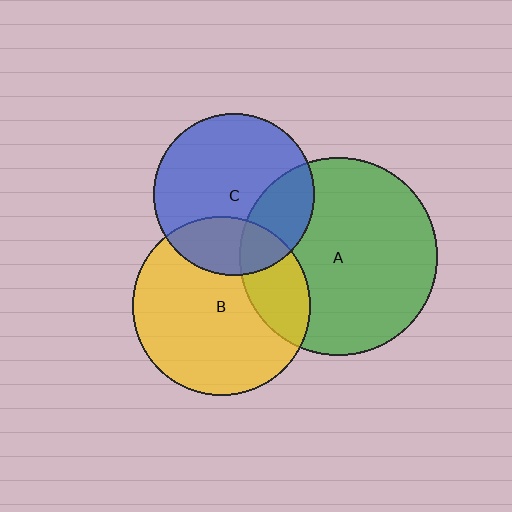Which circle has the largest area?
Circle A (green).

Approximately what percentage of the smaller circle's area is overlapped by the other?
Approximately 25%.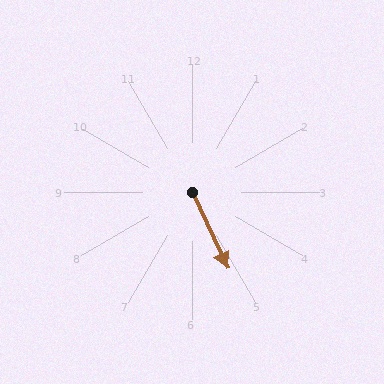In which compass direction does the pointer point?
Southeast.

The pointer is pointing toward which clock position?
Roughly 5 o'clock.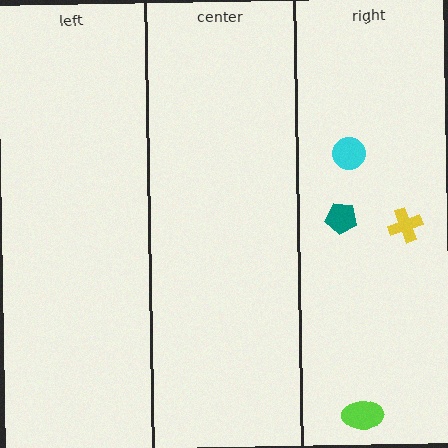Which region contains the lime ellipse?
The right region.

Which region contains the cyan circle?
The right region.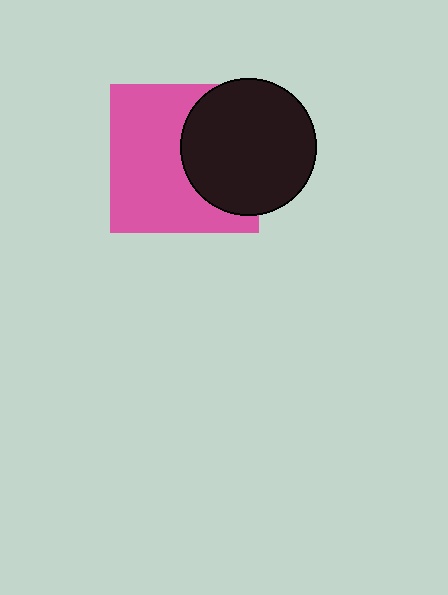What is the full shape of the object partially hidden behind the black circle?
The partially hidden object is a pink square.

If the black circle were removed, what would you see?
You would see the complete pink square.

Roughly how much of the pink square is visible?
About half of it is visible (roughly 61%).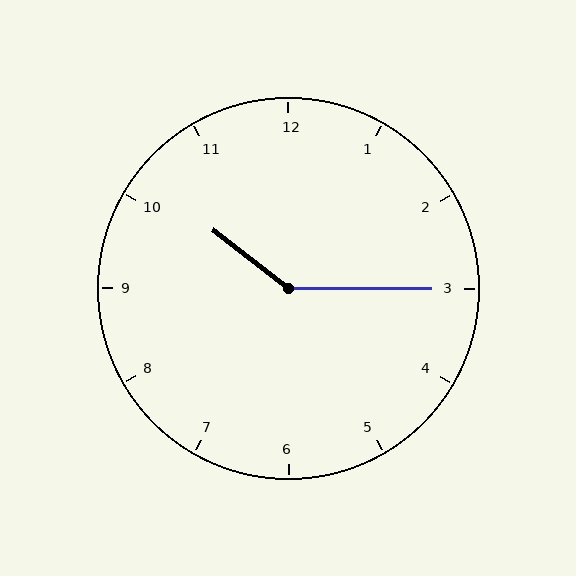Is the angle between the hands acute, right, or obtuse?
It is obtuse.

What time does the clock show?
10:15.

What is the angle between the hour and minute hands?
Approximately 142 degrees.